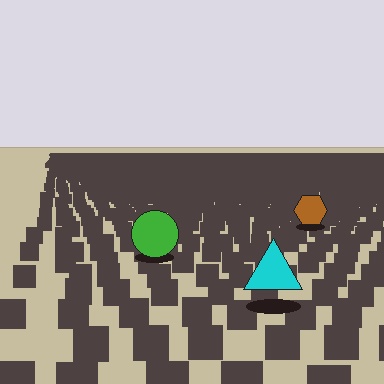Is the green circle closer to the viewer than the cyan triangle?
No. The cyan triangle is closer — you can tell from the texture gradient: the ground texture is coarser near it.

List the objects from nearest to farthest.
From nearest to farthest: the cyan triangle, the green circle, the brown hexagon.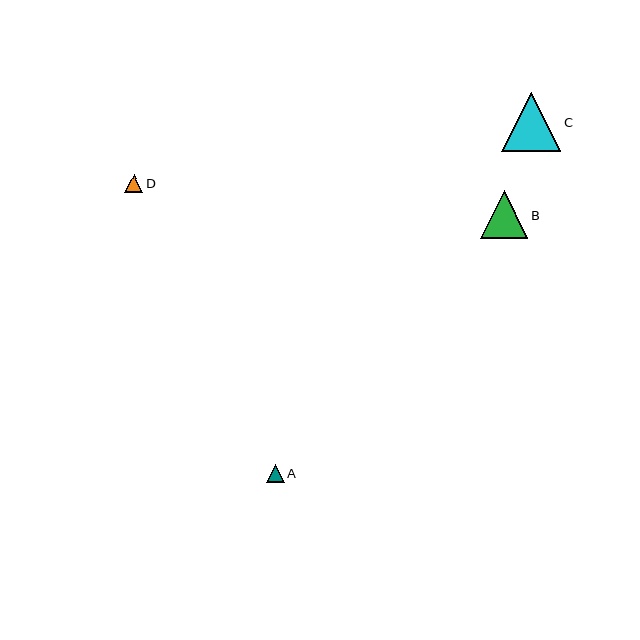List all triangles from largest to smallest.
From largest to smallest: C, B, D, A.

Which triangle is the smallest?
Triangle A is the smallest with a size of approximately 18 pixels.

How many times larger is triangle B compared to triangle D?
Triangle B is approximately 2.6 times the size of triangle D.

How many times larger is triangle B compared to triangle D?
Triangle B is approximately 2.6 times the size of triangle D.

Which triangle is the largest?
Triangle C is the largest with a size of approximately 60 pixels.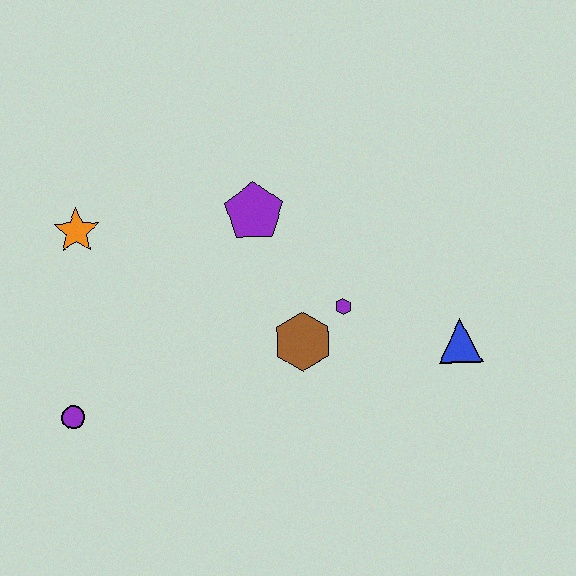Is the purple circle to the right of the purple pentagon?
No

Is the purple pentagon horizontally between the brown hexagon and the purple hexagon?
No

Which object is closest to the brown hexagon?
The purple hexagon is closest to the brown hexagon.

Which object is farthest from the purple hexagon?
The purple circle is farthest from the purple hexagon.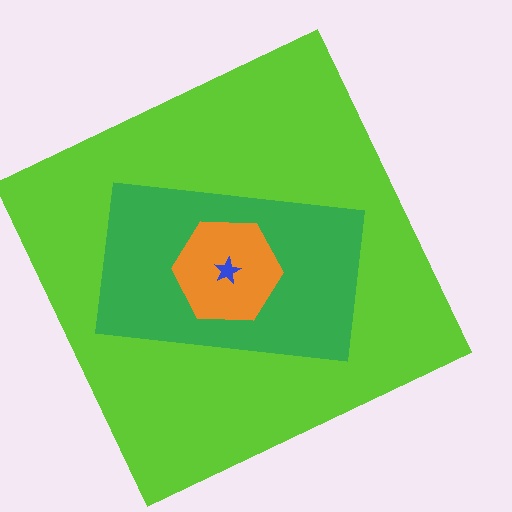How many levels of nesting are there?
4.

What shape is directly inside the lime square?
The green rectangle.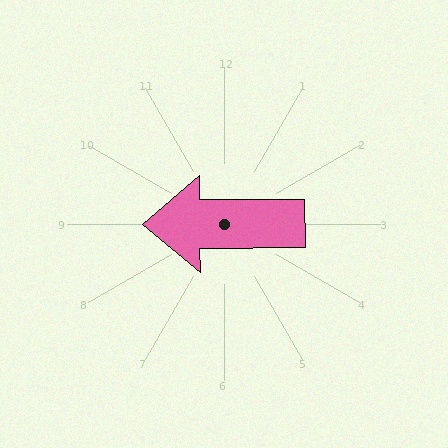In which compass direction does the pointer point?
West.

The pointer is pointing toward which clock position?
Roughly 9 o'clock.